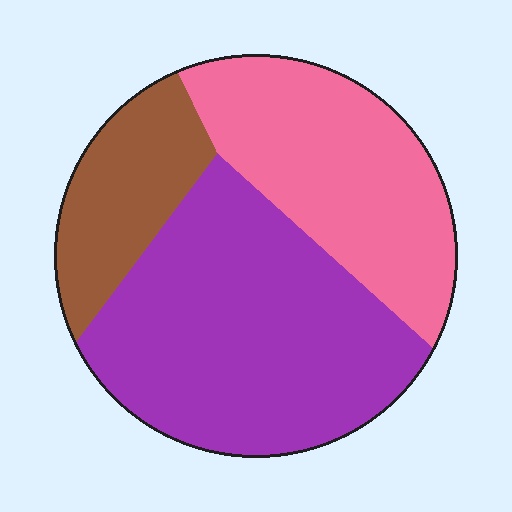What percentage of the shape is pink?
Pink covers roughly 35% of the shape.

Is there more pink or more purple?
Purple.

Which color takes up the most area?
Purple, at roughly 50%.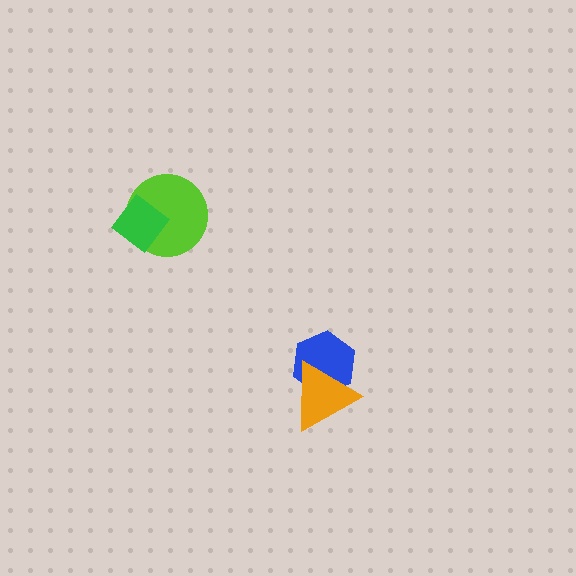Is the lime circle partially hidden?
Yes, it is partially covered by another shape.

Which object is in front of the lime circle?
The green diamond is in front of the lime circle.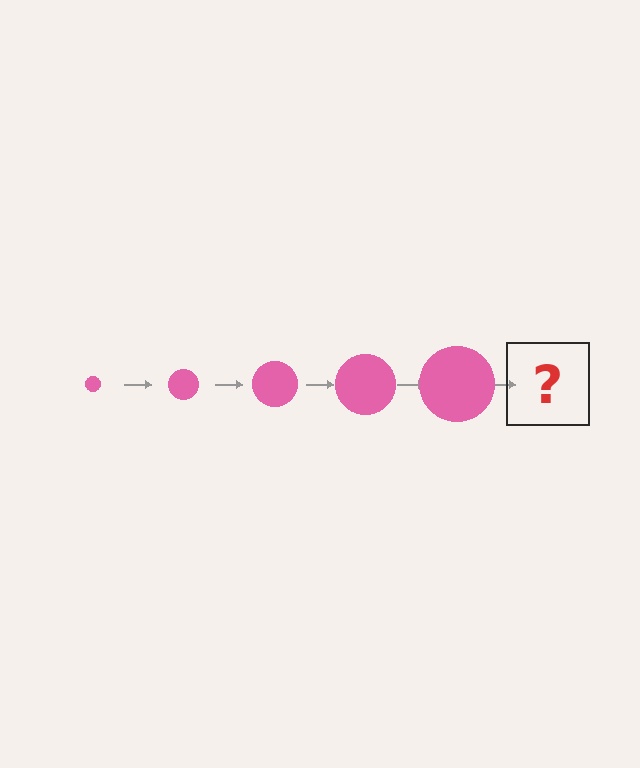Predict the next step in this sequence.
The next step is a pink circle, larger than the previous one.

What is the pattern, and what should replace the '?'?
The pattern is that the circle gets progressively larger each step. The '?' should be a pink circle, larger than the previous one.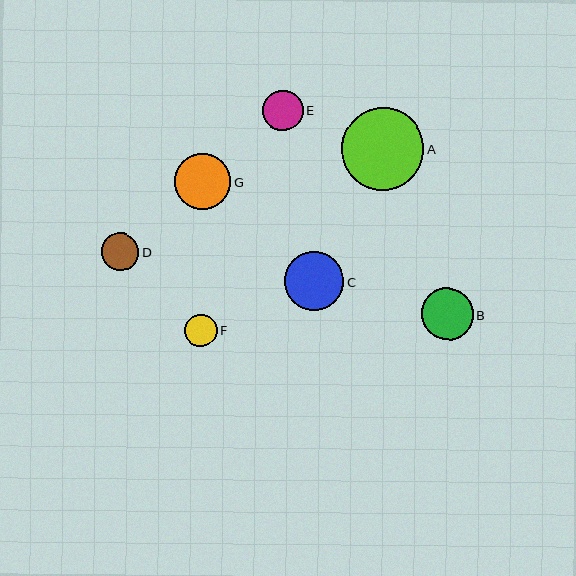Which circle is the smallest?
Circle F is the smallest with a size of approximately 32 pixels.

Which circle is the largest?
Circle A is the largest with a size of approximately 82 pixels.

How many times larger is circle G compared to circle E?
Circle G is approximately 1.4 times the size of circle E.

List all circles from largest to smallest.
From largest to smallest: A, C, G, B, E, D, F.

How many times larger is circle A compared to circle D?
Circle A is approximately 2.2 times the size of circle D.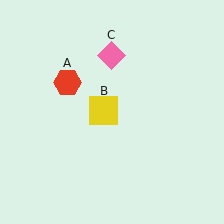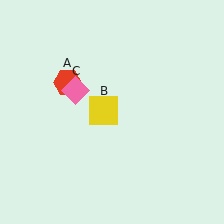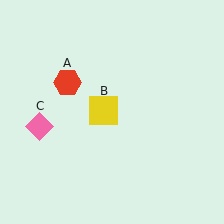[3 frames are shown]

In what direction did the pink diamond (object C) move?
The pink diamond (object C) moved down and to the left.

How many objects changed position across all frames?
1 object changed position: pink diamond (object C).